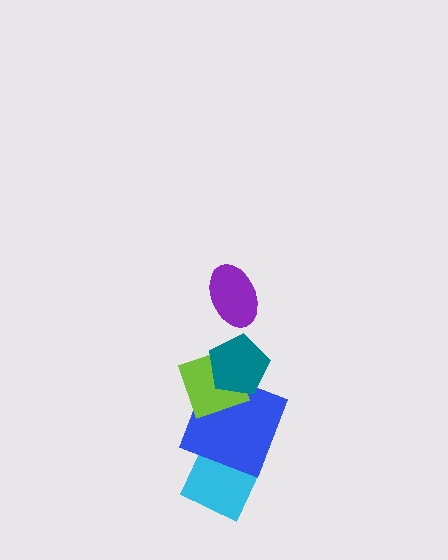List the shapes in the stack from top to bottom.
From top to bottom: the purple ellipse, the teal pentagon, the lime diamond, the blue square, the cyan diamond.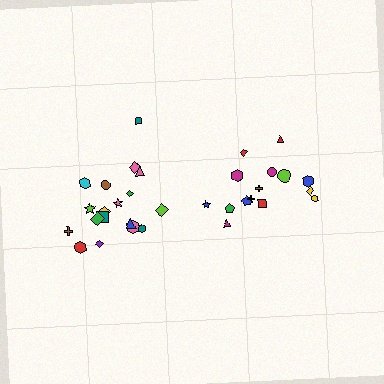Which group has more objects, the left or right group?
The left group.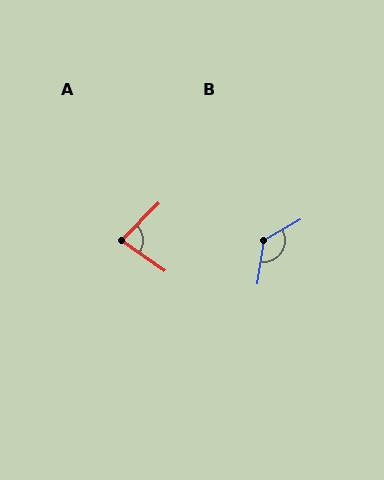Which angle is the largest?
B, at approximately 128 degrees.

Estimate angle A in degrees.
Approximately 81 degrees.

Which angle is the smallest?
A, at approximately 81 degrees.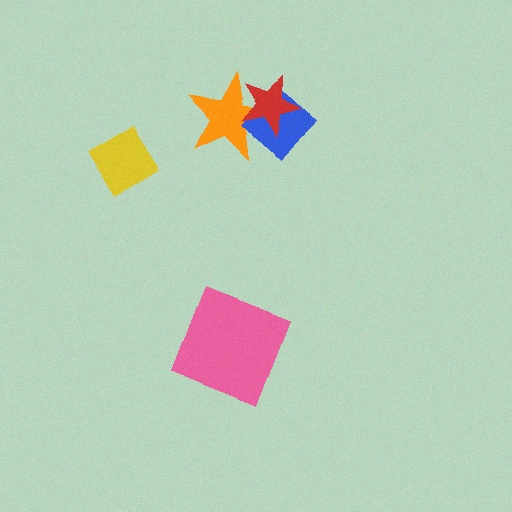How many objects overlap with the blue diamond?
2 objects overlap with the blue diamond.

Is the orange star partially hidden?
Yes, it is partially covered by another shape.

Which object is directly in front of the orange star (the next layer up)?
The blue diamond is directly in front of the orange star.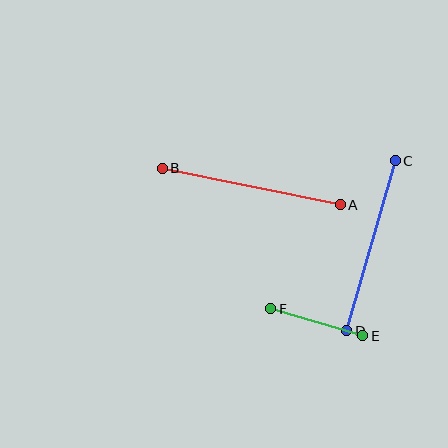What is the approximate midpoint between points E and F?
The midpoint is at approximately (317, 322) pixels.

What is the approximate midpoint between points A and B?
The midpoint is at approximately (251, 186) pixels.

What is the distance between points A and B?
The distance is approximately 182 pixels.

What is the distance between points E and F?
The distance is approximately 95 pixels.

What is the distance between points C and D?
The distance is approximately 177 pixels.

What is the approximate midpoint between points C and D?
The midpoint is at approximately (371, 246) pixels.